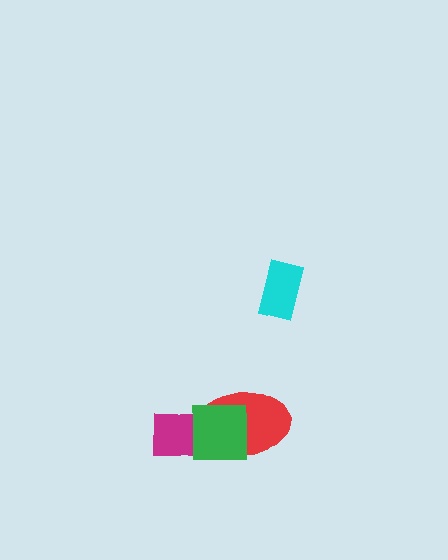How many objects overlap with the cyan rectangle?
0 objects overlap with the cyan rectangle.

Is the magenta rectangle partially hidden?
Yes, it is partially covered by another shape.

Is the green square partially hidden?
No, no other shape covers it.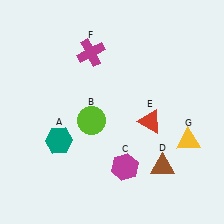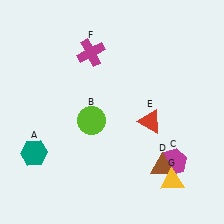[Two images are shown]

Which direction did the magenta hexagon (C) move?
The magenta hexagon (C) moved right.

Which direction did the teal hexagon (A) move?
The teal hexagon (A) moved left.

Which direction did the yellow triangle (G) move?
The yellow triangle (G) moved down.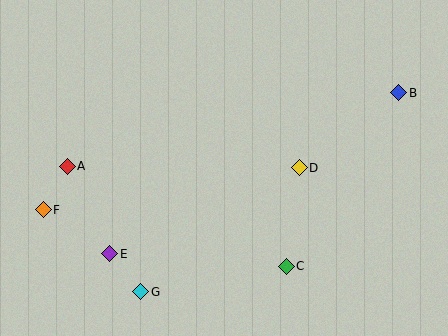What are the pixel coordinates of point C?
Point C is at (286, 266).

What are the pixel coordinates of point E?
Point E is at (110, 254).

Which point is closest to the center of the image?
Point D at (299, 168) is closest to the center.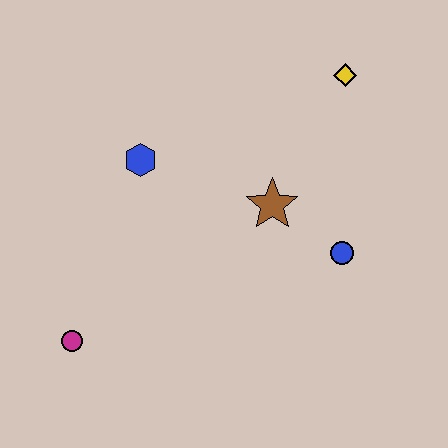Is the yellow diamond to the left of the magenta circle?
No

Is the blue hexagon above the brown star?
Yes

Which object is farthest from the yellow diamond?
The magenta circle is farthest from the yellow diamond.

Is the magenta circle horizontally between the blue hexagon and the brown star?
No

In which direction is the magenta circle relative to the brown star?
The magenta circle is to the left of the brown star.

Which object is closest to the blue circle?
The brown star is closest to the blue circle.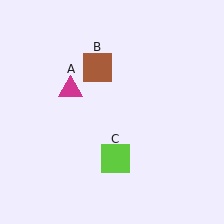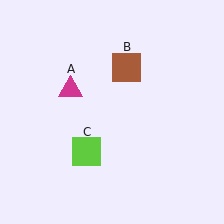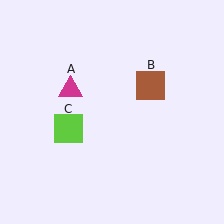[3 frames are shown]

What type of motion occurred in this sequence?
The brown square (object B), lime square (object C) rotated clockwise around the center of the scene.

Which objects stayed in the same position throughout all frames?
Magenta triangle (object A) remained stationary.